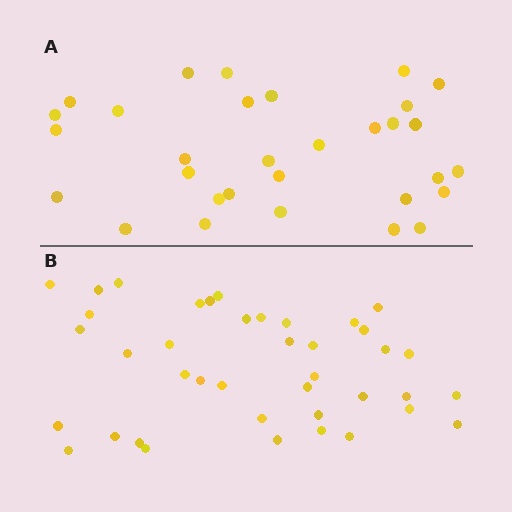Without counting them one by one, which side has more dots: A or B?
Region B (the bottom region) has more dots.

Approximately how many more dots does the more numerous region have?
Region B has roughly 8 or so more dots than region A.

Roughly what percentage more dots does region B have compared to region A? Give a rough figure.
About 30% more.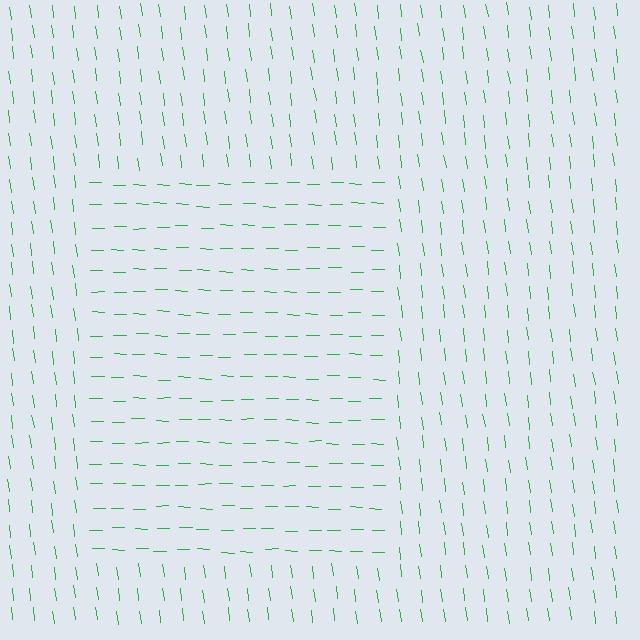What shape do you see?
I see a rectangle.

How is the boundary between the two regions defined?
The boundary is defined purely by a change in line orientation (approximately 82 degrees difference). All lines are the same color and thickness.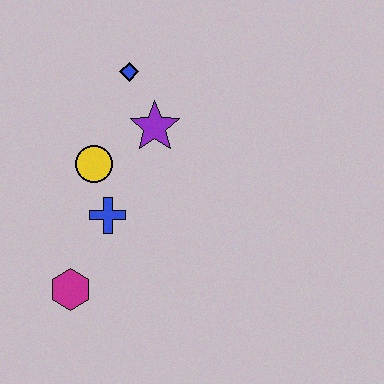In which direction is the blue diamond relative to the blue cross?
The blue diamond is above the blue cross.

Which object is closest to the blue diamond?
The purple star is closest to the blue diamond.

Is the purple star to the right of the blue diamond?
Yes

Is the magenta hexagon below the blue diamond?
Yes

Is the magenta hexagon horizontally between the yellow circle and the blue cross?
No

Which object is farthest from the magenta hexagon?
The blue diamond is farthest from the magenta hexagon.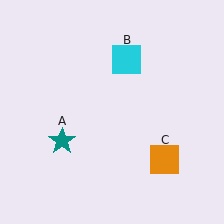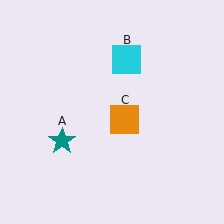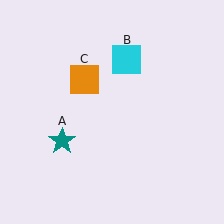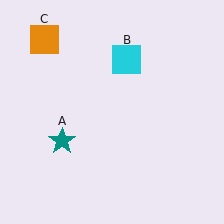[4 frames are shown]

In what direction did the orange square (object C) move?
The orange square (object C) moved up and to the left.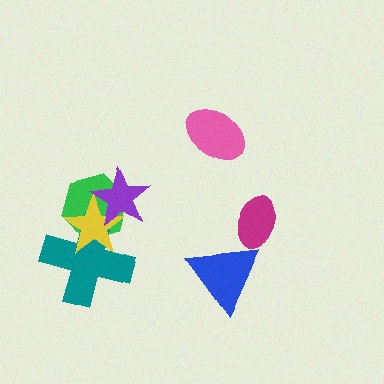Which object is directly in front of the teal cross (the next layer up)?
The yellow star is directly in front of the teal cross.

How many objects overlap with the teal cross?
3 objects overlap with the teal cross.